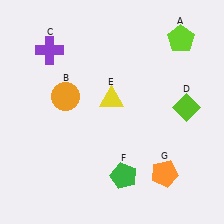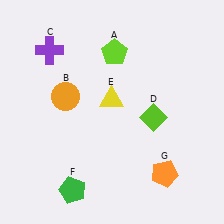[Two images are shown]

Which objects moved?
The objects that moved are: the lime pentagon (A), the lime diamond (D), the green pentagon (F).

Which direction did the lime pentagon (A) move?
The lime pentagon (A) moved left.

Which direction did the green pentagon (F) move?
The green pentagon (F) moved left.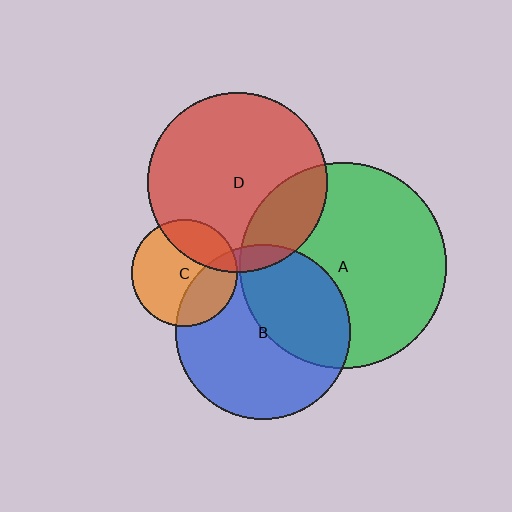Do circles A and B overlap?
Yes.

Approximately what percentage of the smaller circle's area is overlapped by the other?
Approximately 40%.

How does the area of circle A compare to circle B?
Approximately 1.4 times.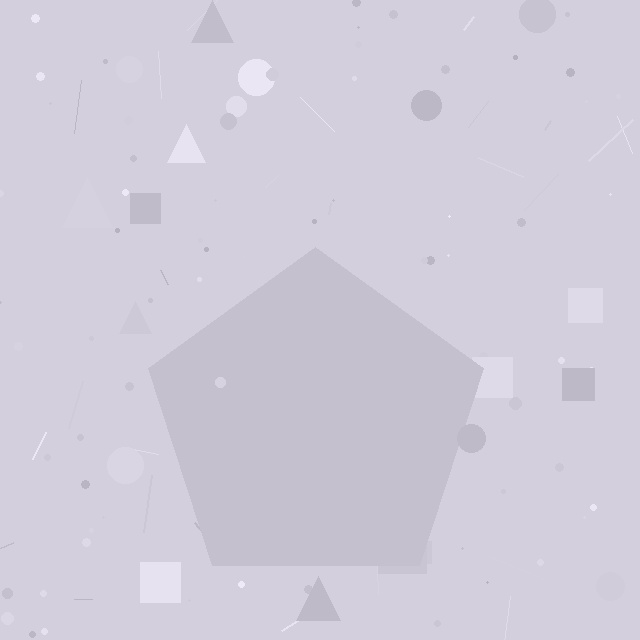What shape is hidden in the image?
A pentagon is hidden in the image.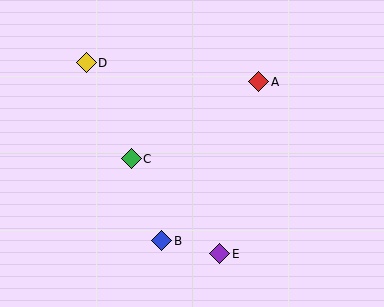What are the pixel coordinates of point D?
Point D is at (86, 63).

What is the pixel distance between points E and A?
The distance between E and A is 176 pixels.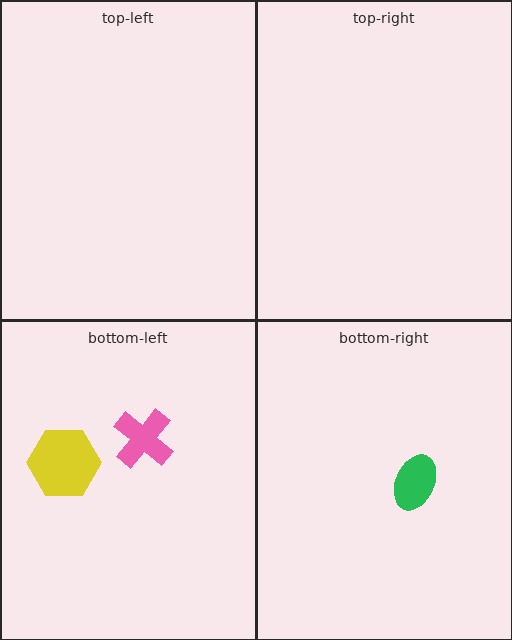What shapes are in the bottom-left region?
The yellow hexagon, the pink cross.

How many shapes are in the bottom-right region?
1.